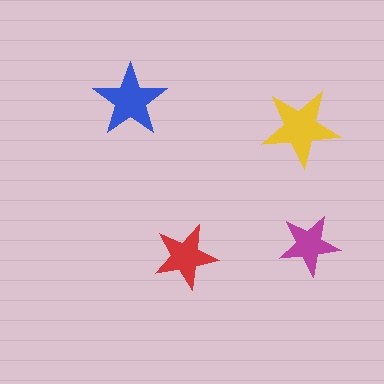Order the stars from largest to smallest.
the yellow one, the blue one, the red one, the magenta one.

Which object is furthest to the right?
The magenta star is rightmost.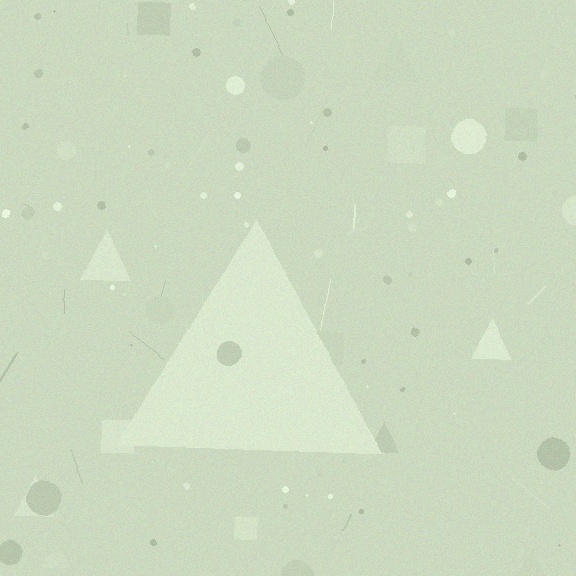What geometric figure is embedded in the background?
A triangle is embedded in the background.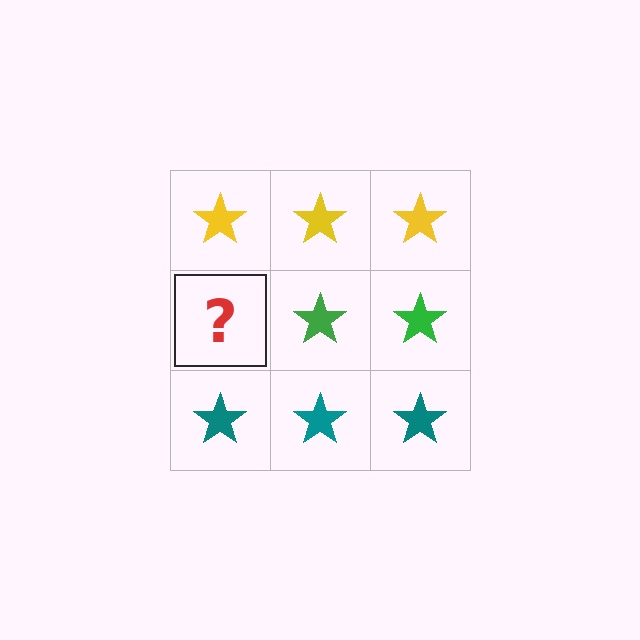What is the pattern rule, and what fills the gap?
The rule is that each row has a consistent color. The gap should be filled with a green star.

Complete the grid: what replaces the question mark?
The question mark should be replaced with a green star.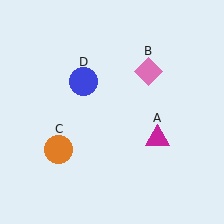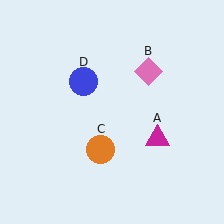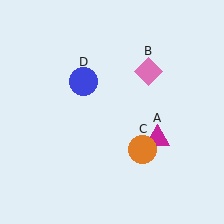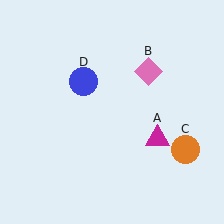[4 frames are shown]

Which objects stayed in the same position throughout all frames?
Magenta triangle (object A) and pink diamond (object B) and blue circle (object D) remained stationary.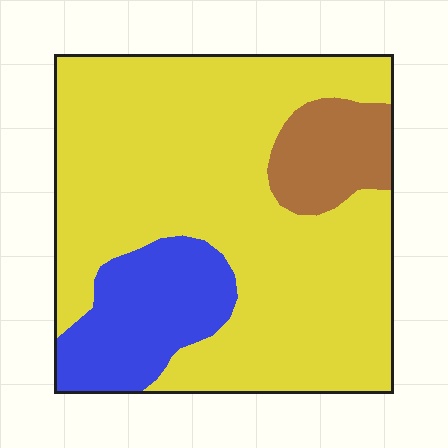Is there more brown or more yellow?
Yellow.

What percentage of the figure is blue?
Blue takes up less than a quarter of the figure.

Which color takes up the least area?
Brown, at roughly 10%.